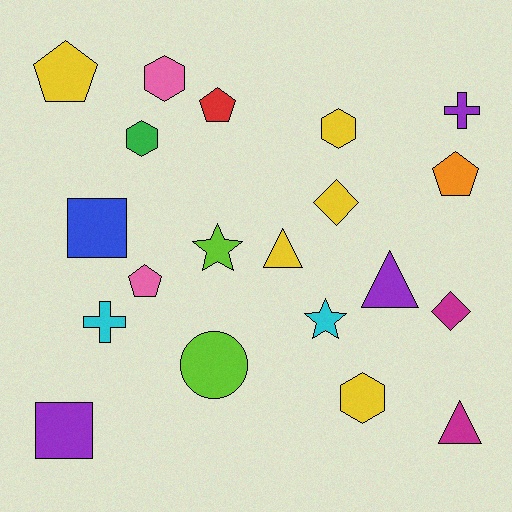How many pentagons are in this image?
There are 4 pentagons.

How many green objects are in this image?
There is 1 green object.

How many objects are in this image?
There are 20 objects.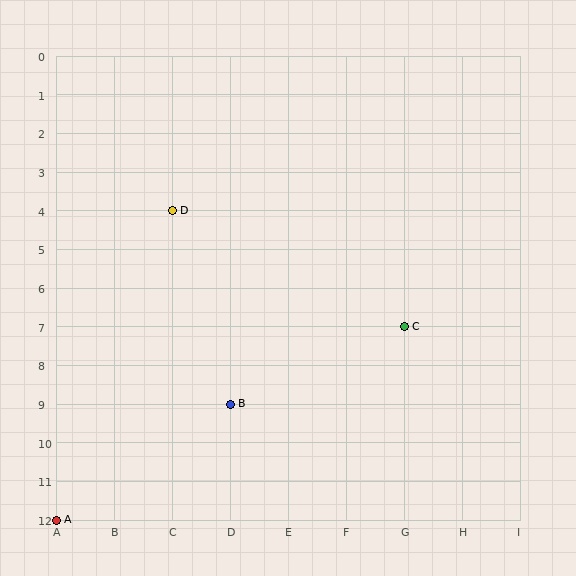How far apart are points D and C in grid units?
Points D and C are 4 columns and 3 rows apart (about 5.0 grid units diagonally).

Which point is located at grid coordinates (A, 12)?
Point A is at (A, 12).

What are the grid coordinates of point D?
Point D is at grid coordinates (C, 4).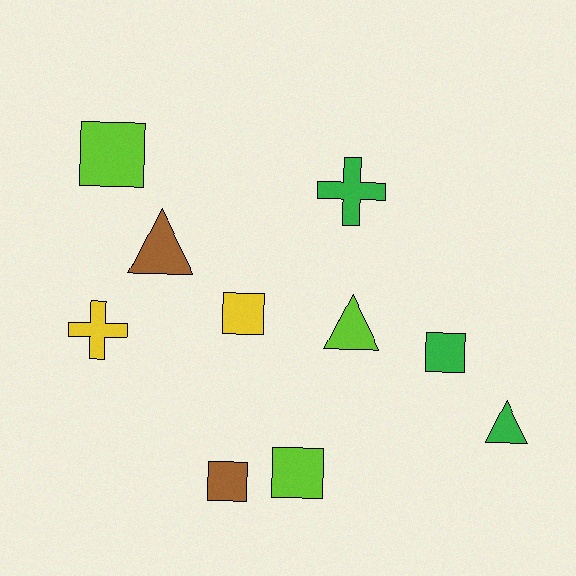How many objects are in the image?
There are 10 objects.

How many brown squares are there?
There is 1 brown square.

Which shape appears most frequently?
Square, with 5 objects.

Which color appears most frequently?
Lime, with 3 objects.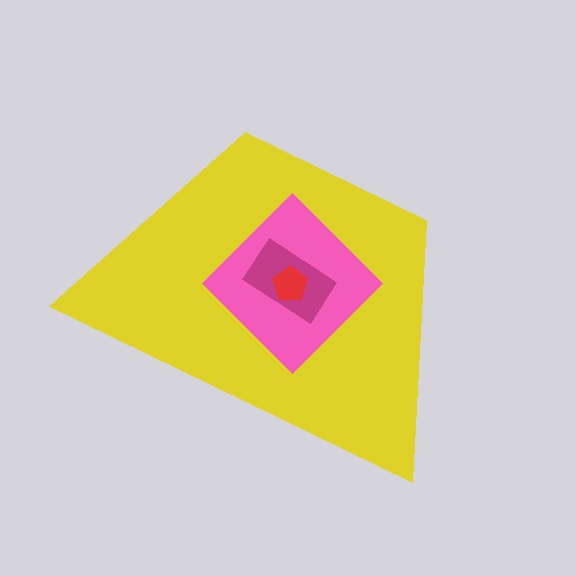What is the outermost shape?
The yellow trapezoid.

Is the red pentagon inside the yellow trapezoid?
Yes.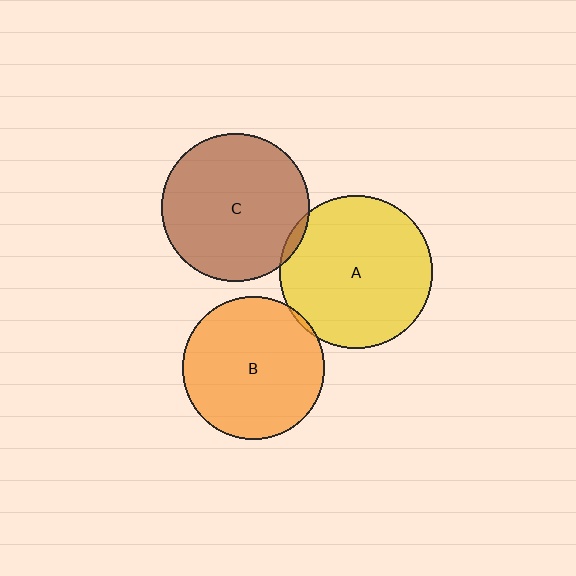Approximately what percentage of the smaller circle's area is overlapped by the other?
Approximately 5%.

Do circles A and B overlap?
Yes.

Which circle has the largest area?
Circle A (yellow).